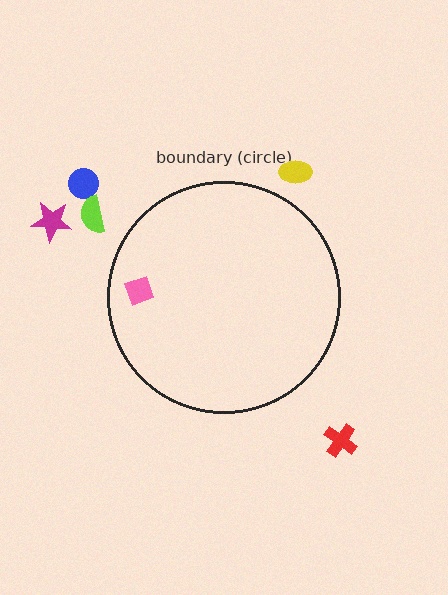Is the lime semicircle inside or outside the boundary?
Outside.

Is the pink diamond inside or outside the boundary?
Inside.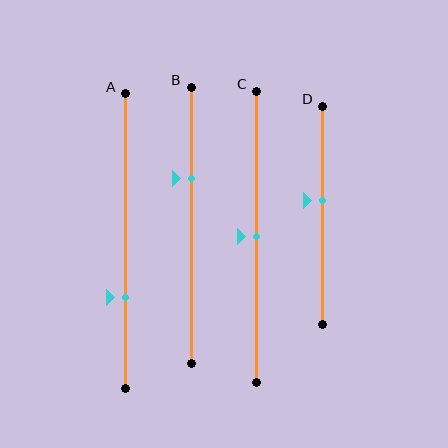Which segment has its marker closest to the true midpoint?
Segment C has its marker closest to the true midpoint.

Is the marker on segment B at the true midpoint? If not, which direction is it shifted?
No, the marker on segment B is shifted upward by about 17% of the segment length.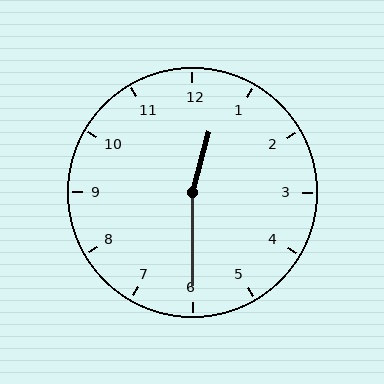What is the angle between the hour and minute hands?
Approximately 165 degrees.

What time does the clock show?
12:30.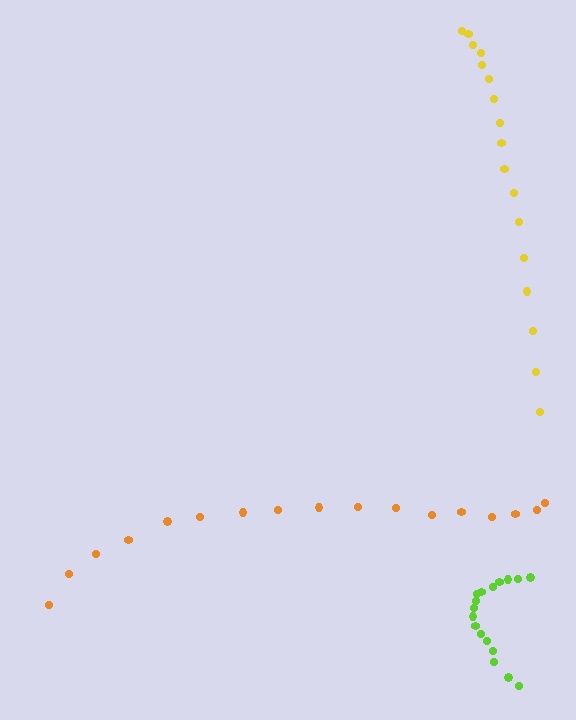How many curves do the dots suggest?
There are 3 distinct paths.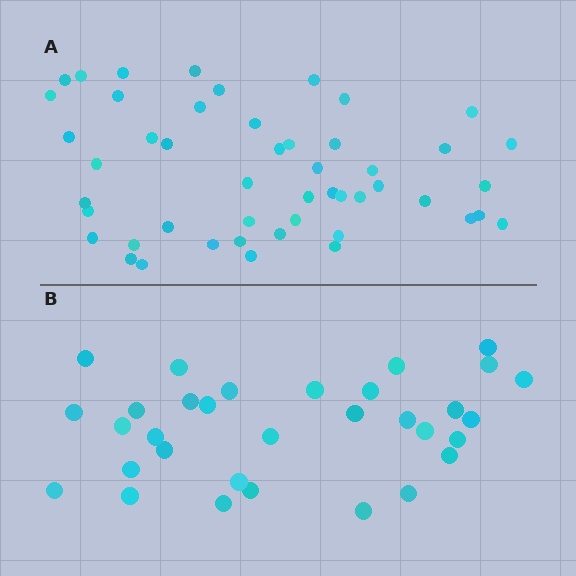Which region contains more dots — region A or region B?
Region A (the top region) has more dots.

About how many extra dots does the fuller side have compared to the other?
Region A has approximately 15 more dots than region B.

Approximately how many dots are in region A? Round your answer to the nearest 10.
About 50 dots. (The exact count is 49, which rounds to 50.)